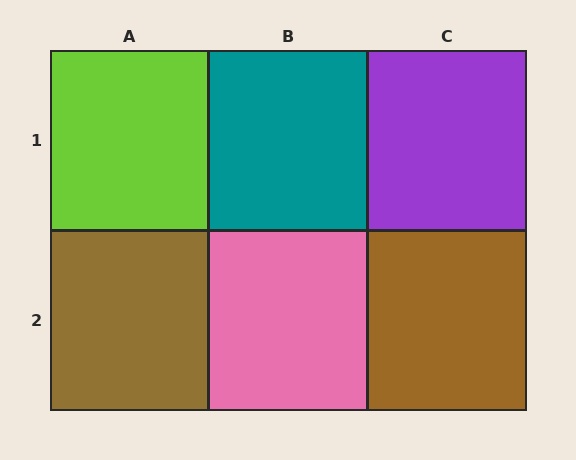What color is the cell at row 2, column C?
Brown.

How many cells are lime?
1 cell is lime.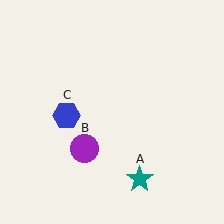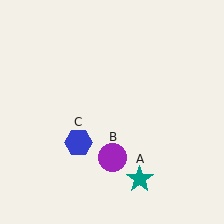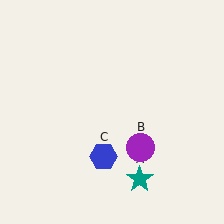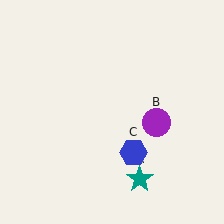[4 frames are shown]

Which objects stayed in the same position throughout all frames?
Teal star (object A) remained stationary.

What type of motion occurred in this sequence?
The purple circle (object B), blue hexagon (object C) rotated counterclockwise around the center of the scene.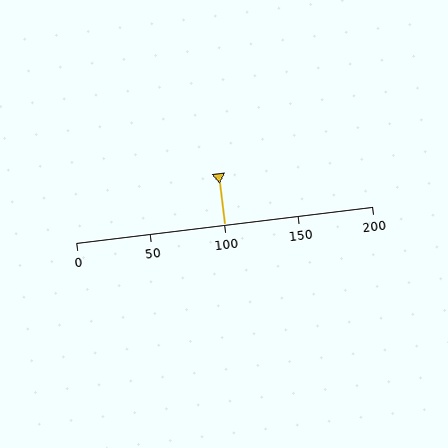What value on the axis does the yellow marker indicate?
The marker indicates approximately 100.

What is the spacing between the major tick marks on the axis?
The major ticks are spaced 50 apart.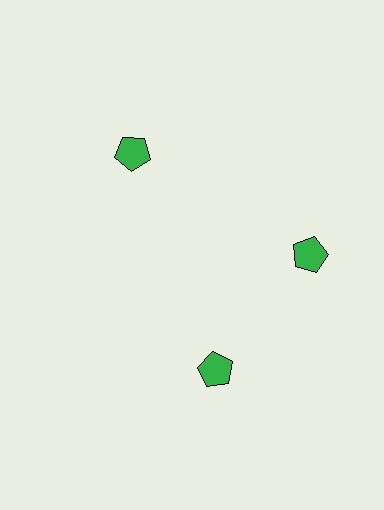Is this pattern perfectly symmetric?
No. The 3 green pentagons are arranged in a ring, but one element near the 7 o'clock position is rotated out of alignment along the ring, breaking the 3-fold rotational symmetry.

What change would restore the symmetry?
The symmetry would be restored by rotating it back into even spacing with its neighbors so that all 3 pentagons sit at equal angles and equal distance from the center.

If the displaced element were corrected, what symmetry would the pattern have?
It would have 3-fold rotational symmetry — the pattern would map onto itself every 120 degrees.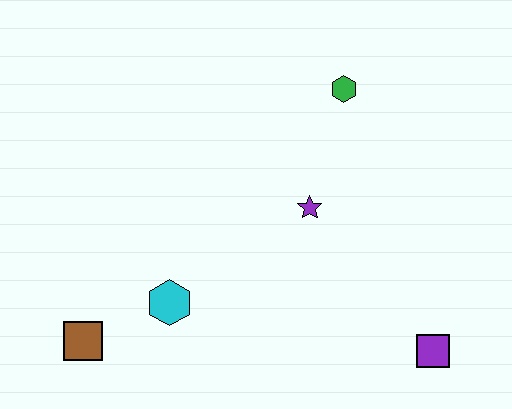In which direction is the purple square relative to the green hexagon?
The purple square is below the green hexagon.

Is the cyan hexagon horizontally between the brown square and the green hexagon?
Yes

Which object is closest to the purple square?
The purple star is closest to the purple square.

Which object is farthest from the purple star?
The brown square is farthest from the purple star.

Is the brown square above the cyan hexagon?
No